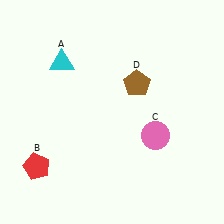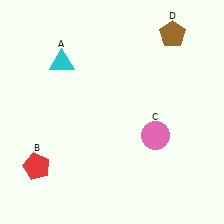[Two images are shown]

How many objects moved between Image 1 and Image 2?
1 object moved between the two images.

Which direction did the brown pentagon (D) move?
The brown pentagon (D) moved up.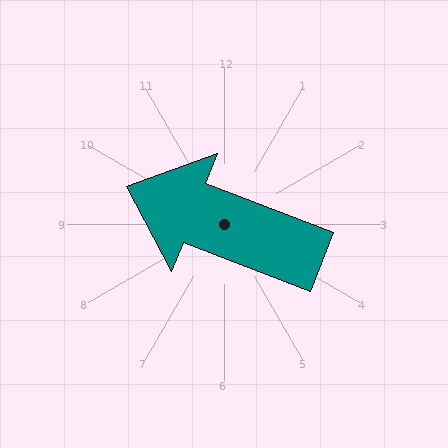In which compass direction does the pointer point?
West.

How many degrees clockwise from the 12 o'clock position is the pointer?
Approximately 291 degrees.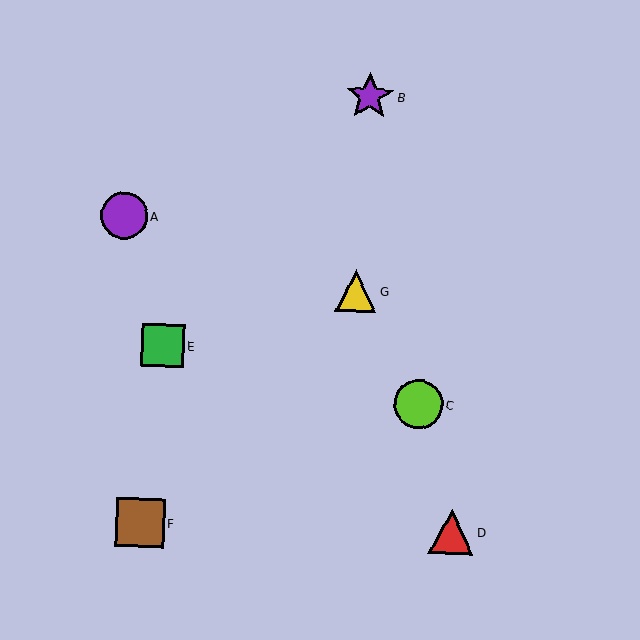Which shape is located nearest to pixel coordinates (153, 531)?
The brown square (labeled F) at (140, 523) is nearest to that location.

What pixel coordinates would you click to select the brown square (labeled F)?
Click at (140, 523) to select the brown square F.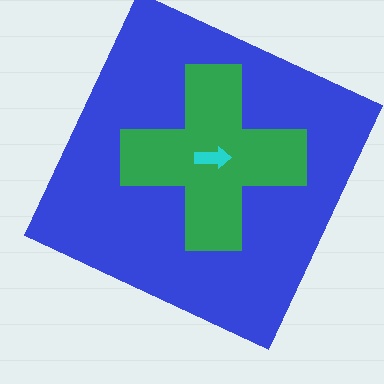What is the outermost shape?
The blue square.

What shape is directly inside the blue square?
The green cross.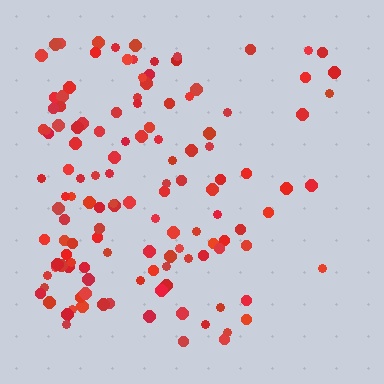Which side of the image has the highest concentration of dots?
The left.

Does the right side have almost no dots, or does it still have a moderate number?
Still a moderate number, just noticeably fewer than the left.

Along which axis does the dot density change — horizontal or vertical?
Horizontal.